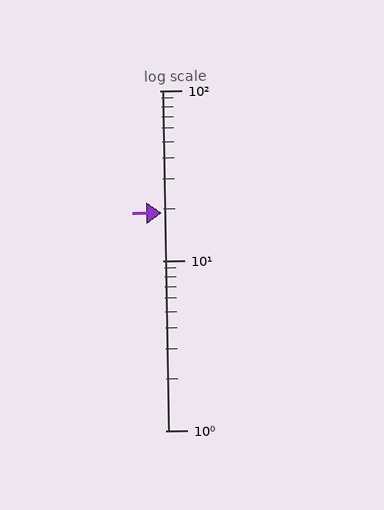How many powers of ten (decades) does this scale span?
The scale spans 2 decades, from 1 to 100.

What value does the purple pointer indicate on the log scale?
The pointer indicates approximately 19.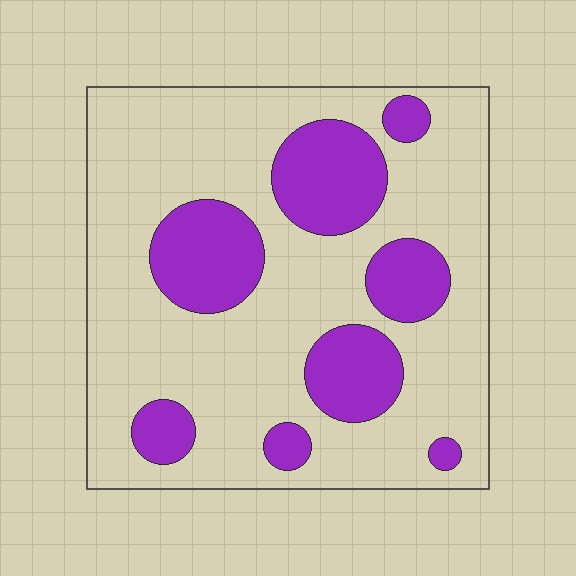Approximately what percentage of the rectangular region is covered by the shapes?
Approximately 25%.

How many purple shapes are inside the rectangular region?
8.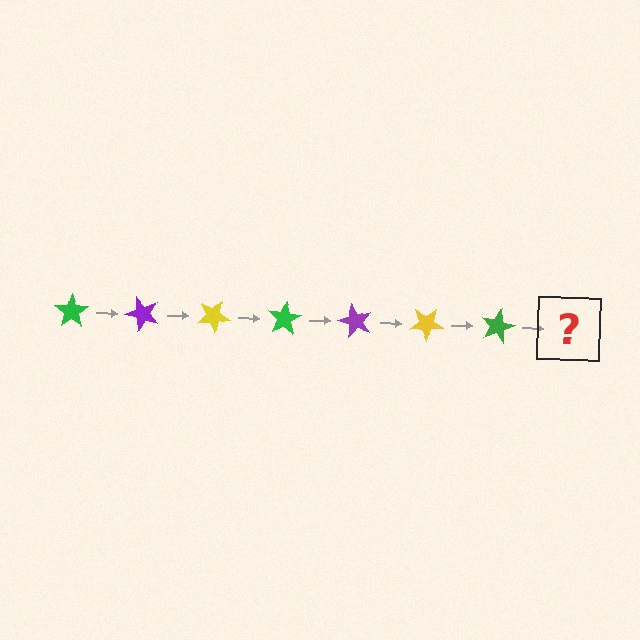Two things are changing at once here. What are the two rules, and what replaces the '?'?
The two rules are that it rotates 50 degrees each step and the color cycles through green, purple, and yellow. The '?' should be a purple star, rotated 350 degrees from the start.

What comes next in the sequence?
The next element should be a purple star, rotated 350 degrees from the start.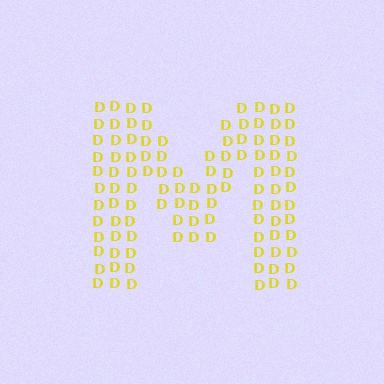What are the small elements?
The small elements are letter D's.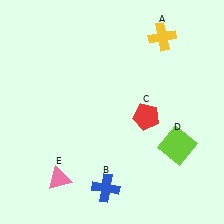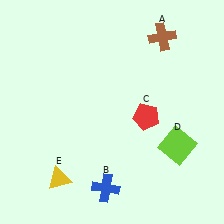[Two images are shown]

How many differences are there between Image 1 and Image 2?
There are 2 differences between the two images.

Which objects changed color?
A changed from yellow to brown. E changed from pink to yellow.